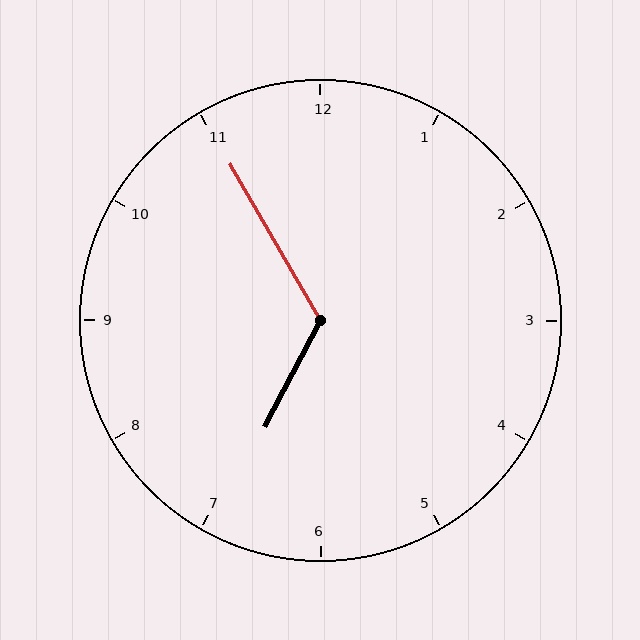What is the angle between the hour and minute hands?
Approximately 122 degrees.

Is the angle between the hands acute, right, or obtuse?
It is obtuse.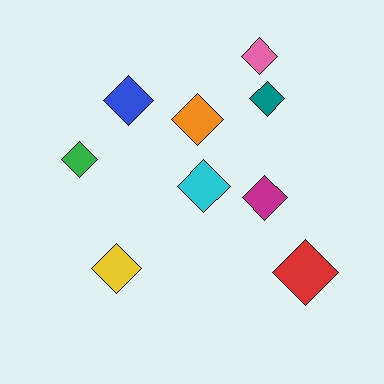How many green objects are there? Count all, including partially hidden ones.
There is 1 green object.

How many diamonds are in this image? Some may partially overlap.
There are 9 diamonds.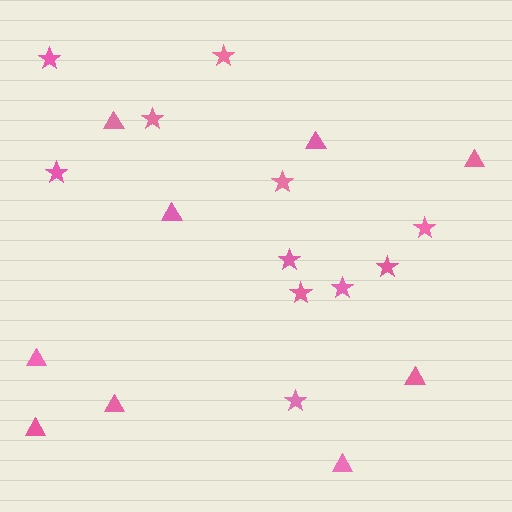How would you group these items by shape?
There are 2 groups: one group of stars (11) and one group of triangles (9).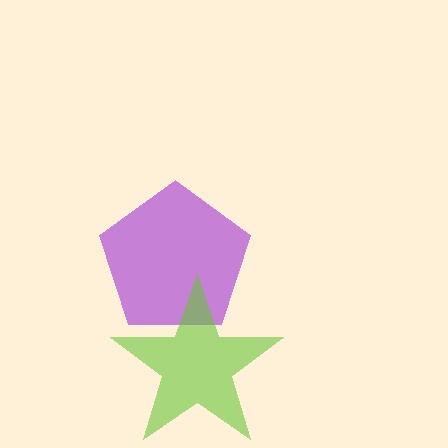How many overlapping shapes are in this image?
There are 2 overlapping shapes in the image.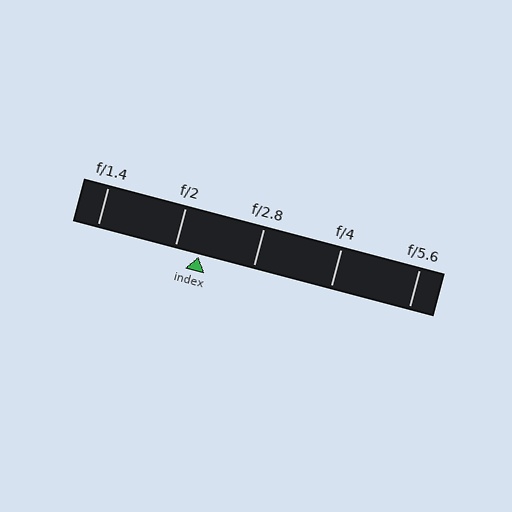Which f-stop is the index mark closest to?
The index mark is closest to f/2.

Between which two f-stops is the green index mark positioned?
The index mark is between f/2 and f/2.8.